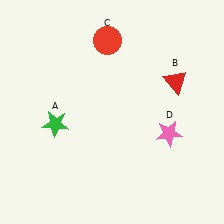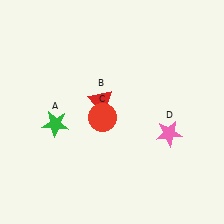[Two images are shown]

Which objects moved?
The objects that moved are: the red triangle (B), the red circle (C).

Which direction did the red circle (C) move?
The red circle (C) moved down.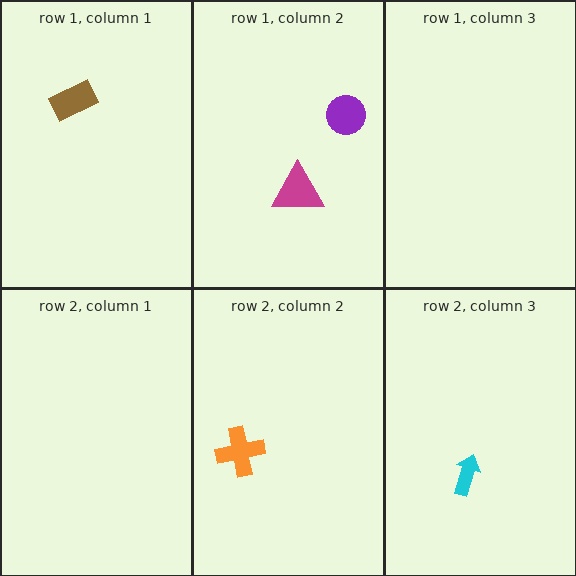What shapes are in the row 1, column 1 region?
The brown rectangle.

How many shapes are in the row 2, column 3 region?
1.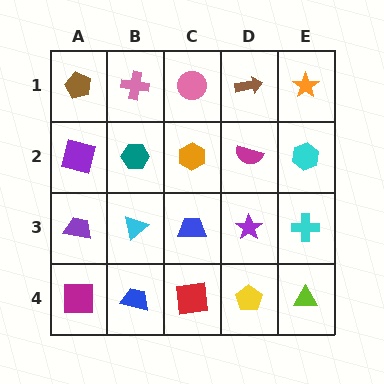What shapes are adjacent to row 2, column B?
A pink cross (row 1, column B), a cyan triangle (row 3, column B), a purple square (row 2, column A), an orange hexagon (row 2, column C).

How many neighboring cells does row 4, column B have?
3.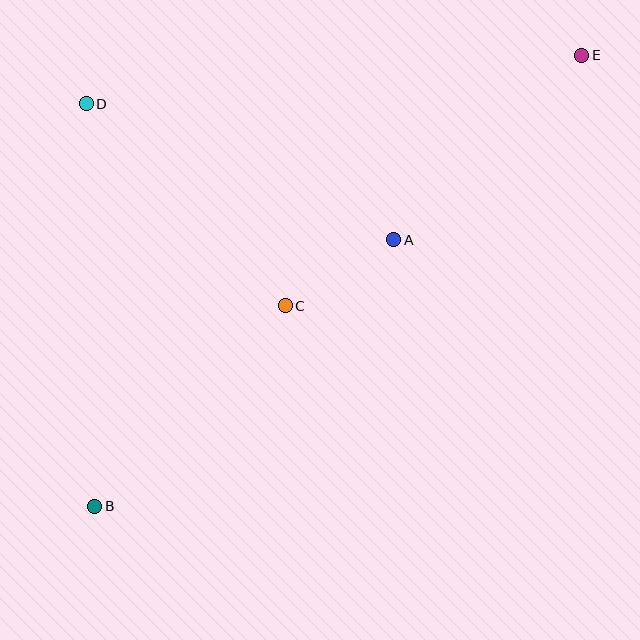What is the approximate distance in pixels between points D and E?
The distance between D and E is approximately 498 pixels.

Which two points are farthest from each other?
Points B and E are farthest from each other.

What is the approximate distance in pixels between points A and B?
The distance between A and B is approximately 400 pixels.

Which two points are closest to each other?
Points A and C are closest to each other.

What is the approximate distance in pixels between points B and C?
The distance between B and C is approximately 277 pixels.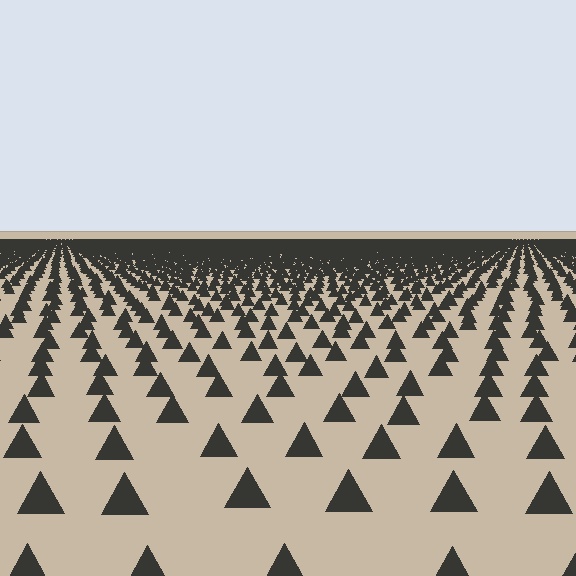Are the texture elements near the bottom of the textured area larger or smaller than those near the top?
Larger. Near the bottom, elements are closer to the viewer and appear at a bigger on-screen size.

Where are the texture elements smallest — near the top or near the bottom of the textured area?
Near the top.